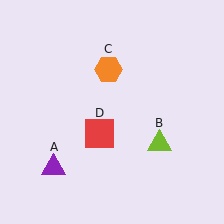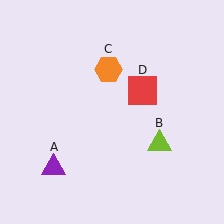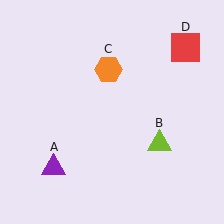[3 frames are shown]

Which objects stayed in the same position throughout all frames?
Purple triangle (object A) and lime triangle (object B) and orange hexagon (object C) remained stationary.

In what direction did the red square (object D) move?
The red square (object D) moved up and to the right.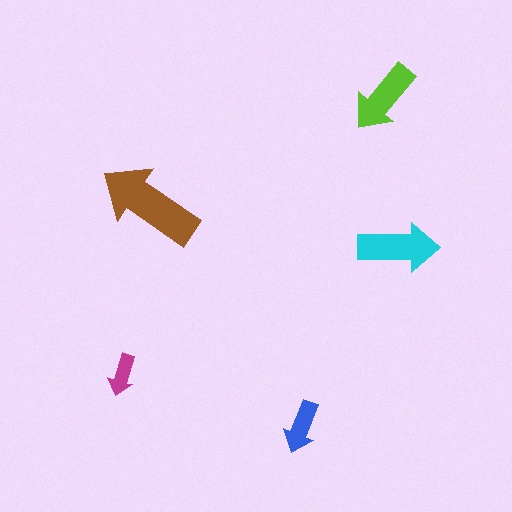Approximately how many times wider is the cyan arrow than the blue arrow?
About 1.5 times wider.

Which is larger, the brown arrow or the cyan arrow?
The brown one.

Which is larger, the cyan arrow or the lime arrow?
The cyan one.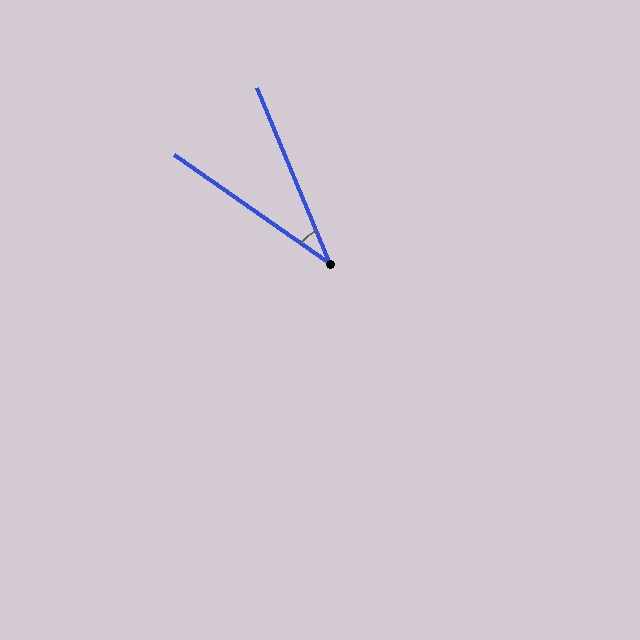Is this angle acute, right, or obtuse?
It is acute.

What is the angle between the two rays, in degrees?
Approximately 33 degrees.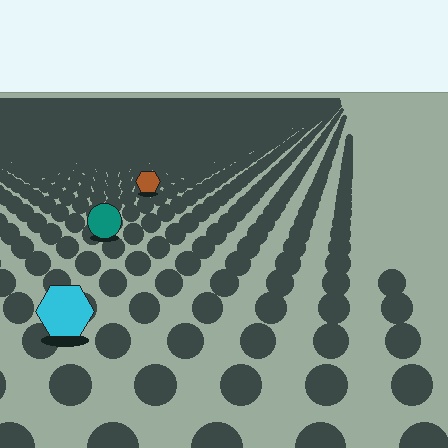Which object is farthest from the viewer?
The brown hexagon is farthest from the viewer. It appears smaller and the ground texture around it is denser.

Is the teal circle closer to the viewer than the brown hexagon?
Yes. The teal circle is closer — you can tell from the texture gradient: the ground texture is coarser near it.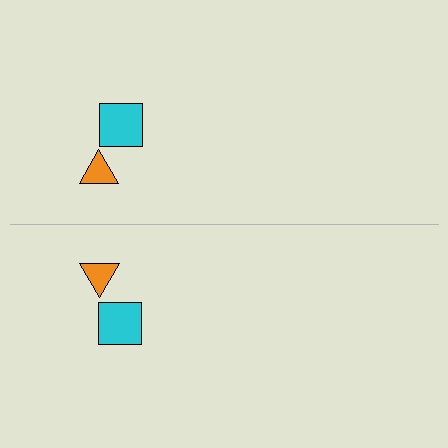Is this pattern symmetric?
Yes, this pattern has bilateral (reflection) symmetry.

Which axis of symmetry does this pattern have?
The pattern has a horizontal axis of symmetry running through the center of the image.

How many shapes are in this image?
There are 4 shapes in this image.